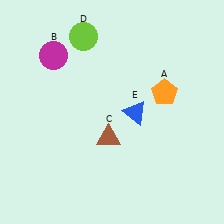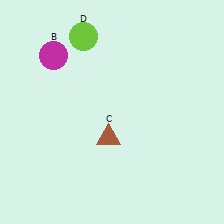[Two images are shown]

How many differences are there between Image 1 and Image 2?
There are 2 differences between the two images.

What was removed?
The orange pentagon (A), the blue triangle (E) were removed in Image 2.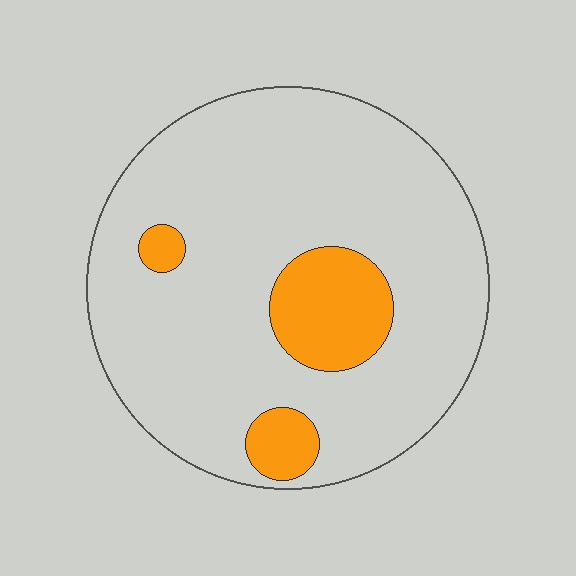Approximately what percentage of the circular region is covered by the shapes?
Approximately 15%.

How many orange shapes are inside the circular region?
3.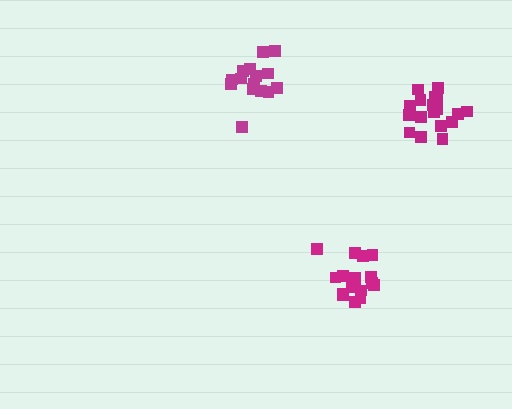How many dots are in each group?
Group 1: 18 dots, Group 2: 18 dots, Group 3: 16 dots (52 total).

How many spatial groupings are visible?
There are 3 spatial groupings.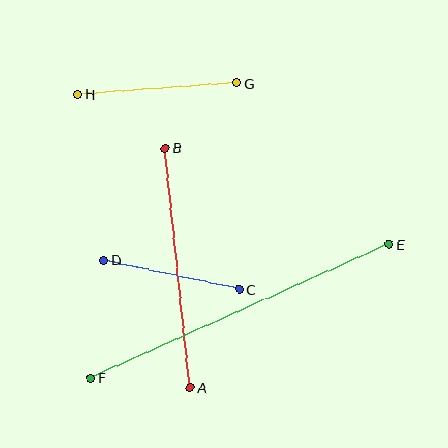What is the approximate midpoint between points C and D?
The midpoint is at approximately (171, 275) pixels.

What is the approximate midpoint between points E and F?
The midpoint is at approximately (240, 311) pixels.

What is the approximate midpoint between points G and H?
The midpoint is at approximately (157, 89) pixels.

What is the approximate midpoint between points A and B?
The midpoint is at approximately (178, 268) pixels.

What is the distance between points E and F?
The distance is approximately 327 pixels.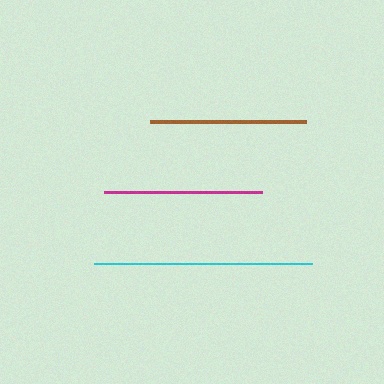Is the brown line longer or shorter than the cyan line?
The cyan line is longer than the brown line.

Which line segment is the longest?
The cyan line is the longest at approximately 219 pixels.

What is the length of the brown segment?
The brown segment is approximately 156 pixels long.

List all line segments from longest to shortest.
From longest to shortest: cyan, magenta, brown.